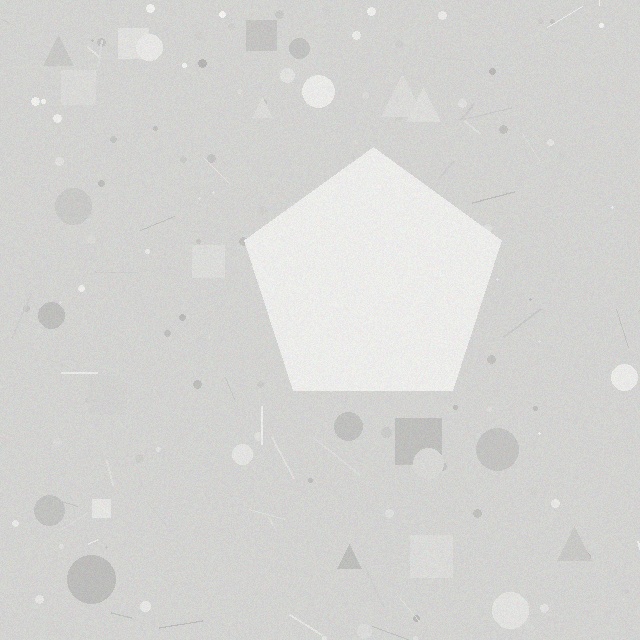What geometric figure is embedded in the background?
A pentagon is embedded in the background.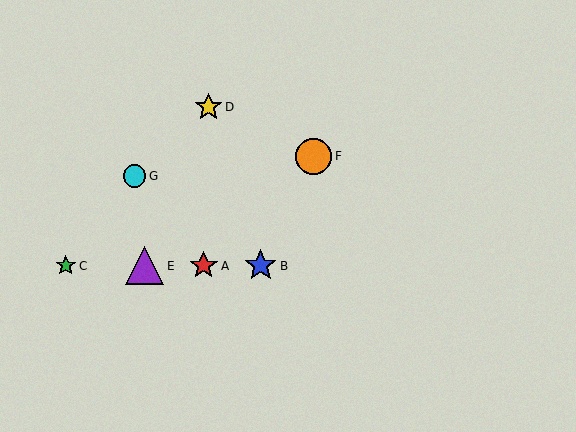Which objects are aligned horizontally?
Objects A, B, C, E are aligned horizontally.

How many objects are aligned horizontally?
4 objects (A, B, C, E) are aligned horizontally.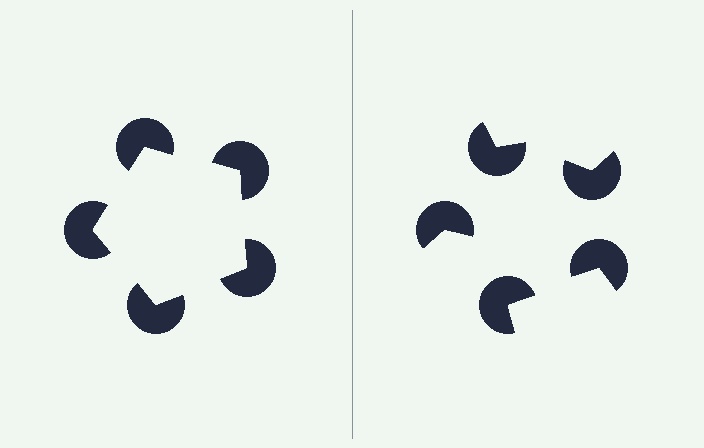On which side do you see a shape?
An illusory pentagon appears on the left side. On the right side the wedge cuts are rotated, so no coherent shape forms.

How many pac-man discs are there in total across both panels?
10 — 5 on each side.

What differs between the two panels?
The pac-man discs are positioned identically on both sides; only the wedge orientations differ. On the left they align to a pentagon; on the right they are misaligned.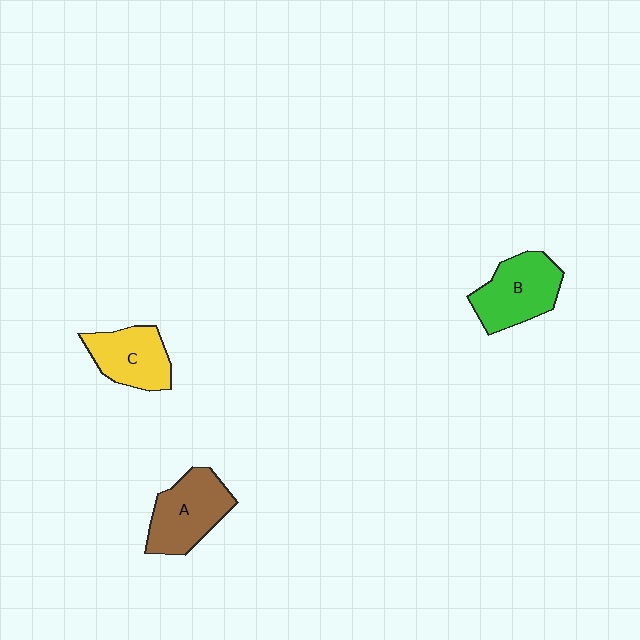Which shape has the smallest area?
Shape C (yellow).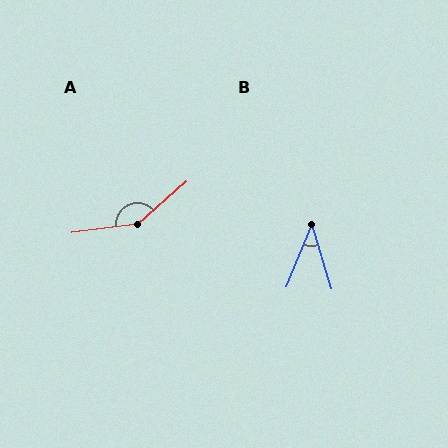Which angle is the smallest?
B, at approximately 38 degrees.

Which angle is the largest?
A, at approximately 146 degrees.